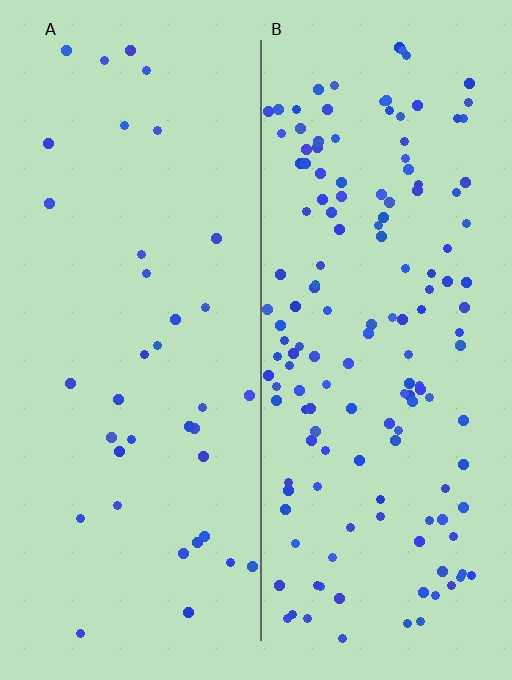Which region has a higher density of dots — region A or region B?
B (the right).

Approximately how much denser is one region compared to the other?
Approximately 4.1× — region B over region A.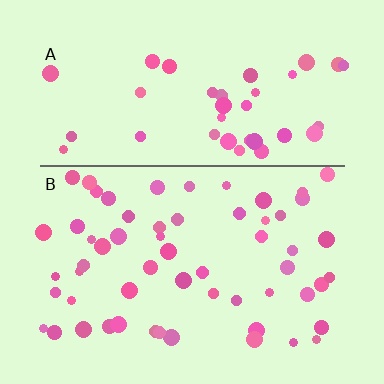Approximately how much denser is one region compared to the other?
Approximately 1.5× — region B over region A.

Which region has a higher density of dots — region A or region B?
B (the bottom).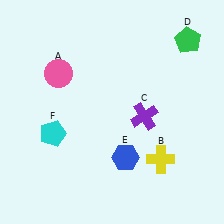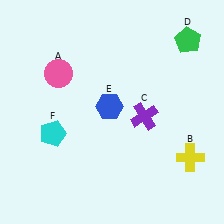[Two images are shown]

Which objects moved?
The objects that moved are: the yellow cross (B), the blue hexagon (E).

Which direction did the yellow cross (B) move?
The yellow cross (B) moved right.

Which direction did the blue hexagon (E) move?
The blue hexagon (E) moved up.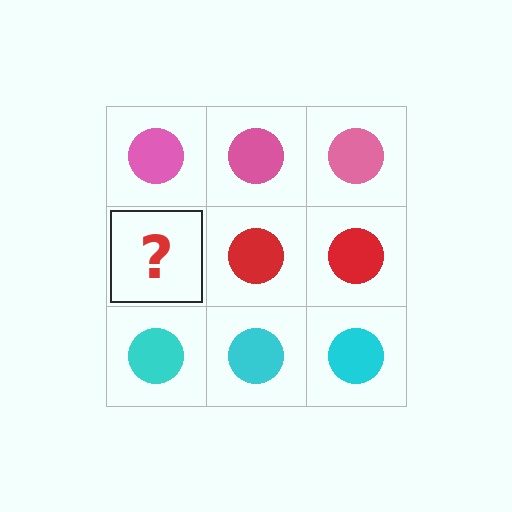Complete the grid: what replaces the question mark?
The question mark should be replaced with a red circle.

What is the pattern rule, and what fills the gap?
The rule is that each row has a consistent color. The gap should be filled with a red circle.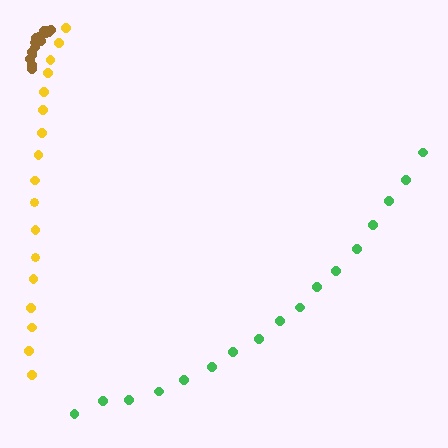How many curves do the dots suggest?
There are 3 distinct paths.